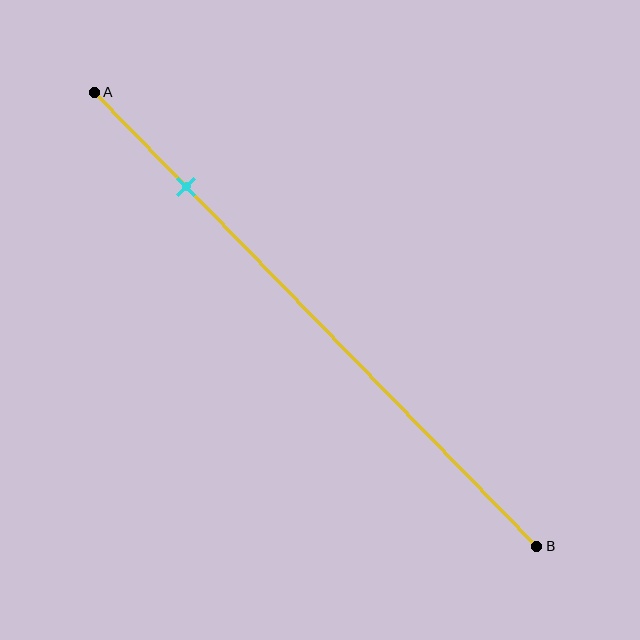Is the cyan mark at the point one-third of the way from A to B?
No, the mark is at about 20% from A, not at the 33% one-third point.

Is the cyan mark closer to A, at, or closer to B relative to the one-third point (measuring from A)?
The cyan mark is closer to point A than the one-third point of segment AB.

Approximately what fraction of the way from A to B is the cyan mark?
The cyan mark is approximately 20% of the way from A to B.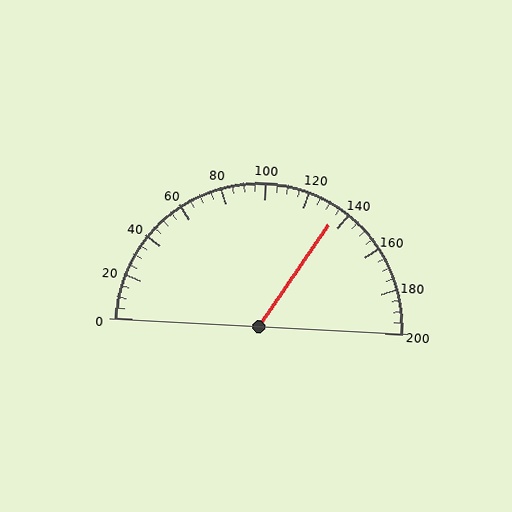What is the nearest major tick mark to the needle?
The nearest major tick mark is 140.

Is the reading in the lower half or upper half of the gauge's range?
The reading is in the upper half of the range (0 to 200).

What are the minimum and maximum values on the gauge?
The gauge ranges from 0 to 200.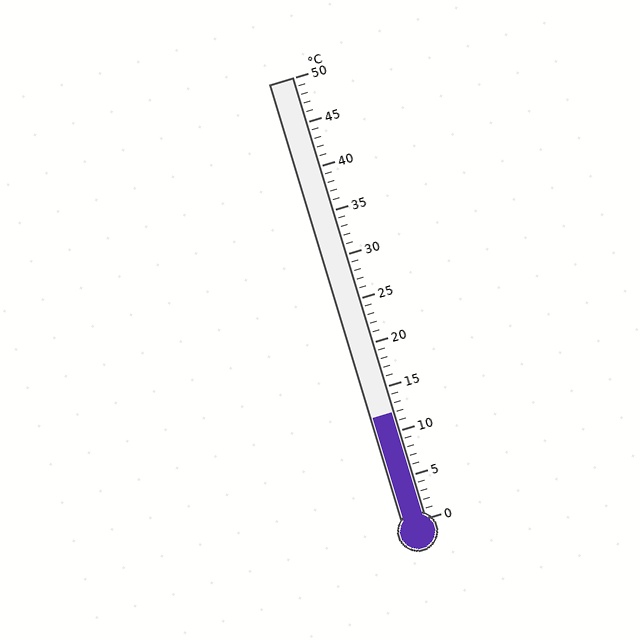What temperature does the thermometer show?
The thermometer shows approximately 12°C.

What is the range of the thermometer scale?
The thermometer scale ranges from 0°C to 50°C.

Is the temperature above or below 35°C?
The temperature is below 35°C.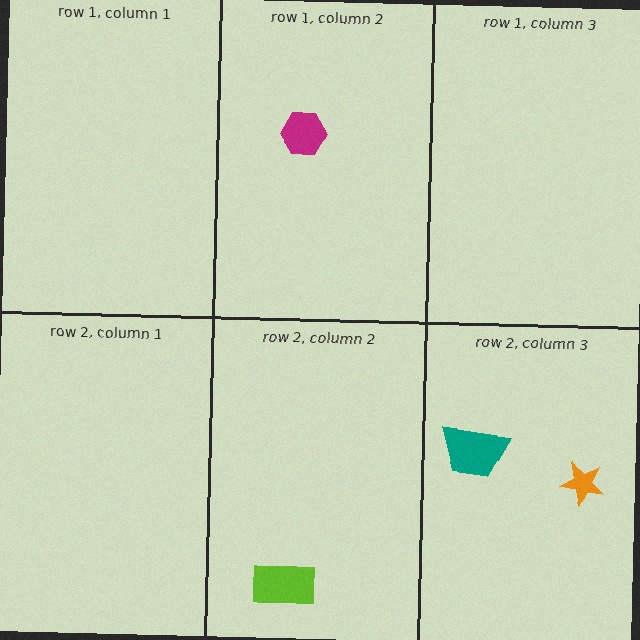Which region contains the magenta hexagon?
The row 1, column 2 region.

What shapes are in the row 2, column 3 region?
The teal trapezoid, the orange star.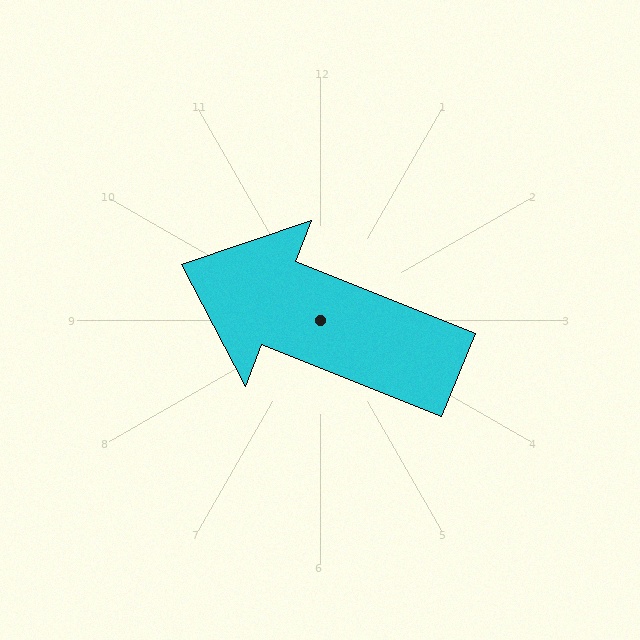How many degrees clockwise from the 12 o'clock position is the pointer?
Approximately 292 degrees.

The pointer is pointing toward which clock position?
Roughly 10 o'clock.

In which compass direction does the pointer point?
West.